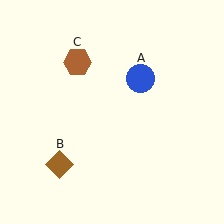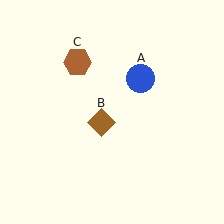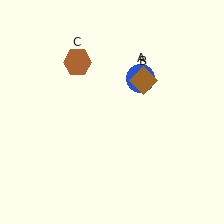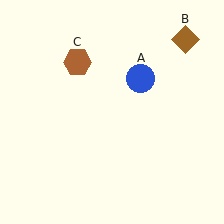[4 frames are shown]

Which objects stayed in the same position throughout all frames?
Blue circle (object A) and brown hexagon (object C) remained stationary.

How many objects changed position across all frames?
1 object changed position: brown diamond (object B).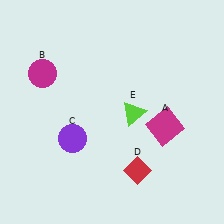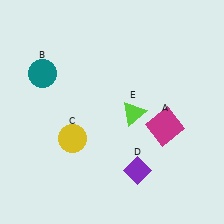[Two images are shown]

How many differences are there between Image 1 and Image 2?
There are 3 differences between the two images.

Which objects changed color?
B changed from magenta to teal. C changed from purple to yellow. D changed from red to purple.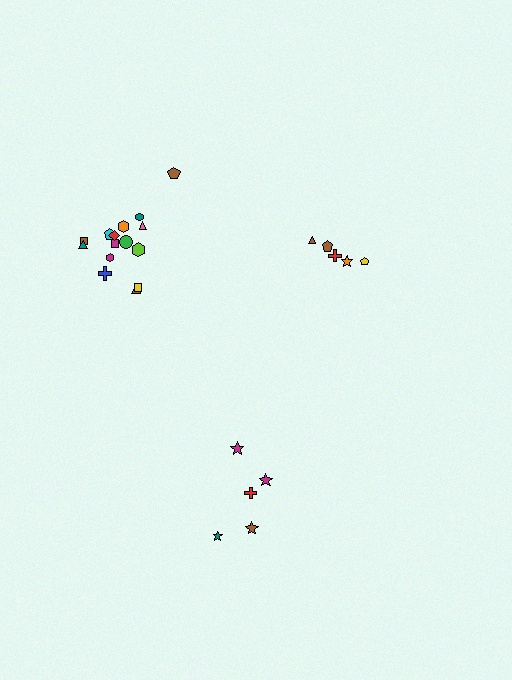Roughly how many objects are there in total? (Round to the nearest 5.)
Roughly 25 objects in total.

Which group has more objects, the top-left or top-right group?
The top-left group.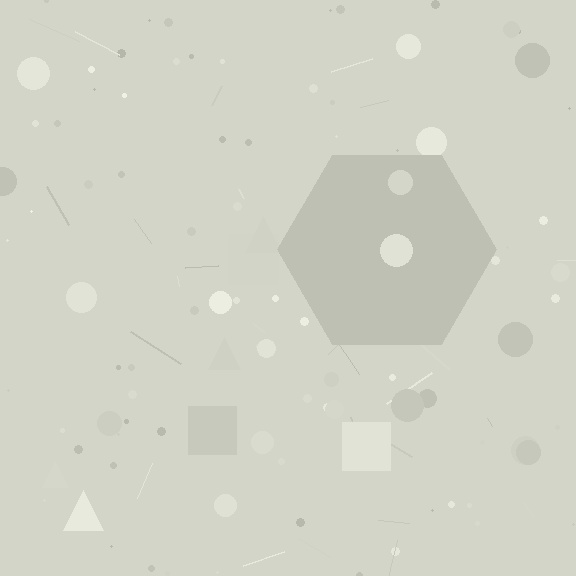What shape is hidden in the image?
A hexagon is hidden in the image.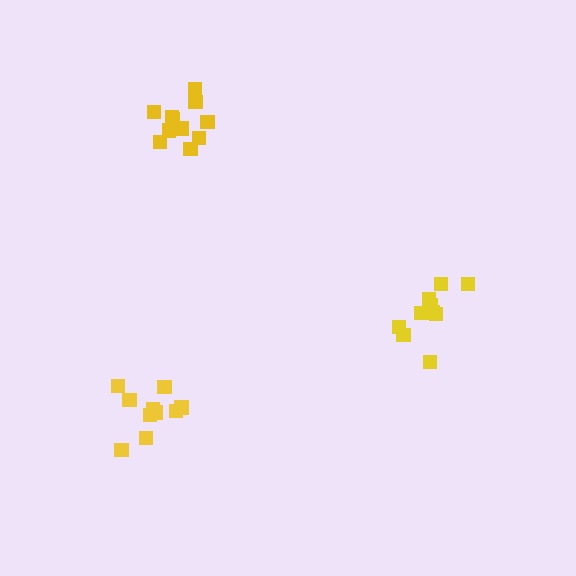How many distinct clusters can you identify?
There are 3 distinct clusters.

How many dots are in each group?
Group 1: 12 dots, Group 2: 11 dots, Group 3: 10 dots (33 total).